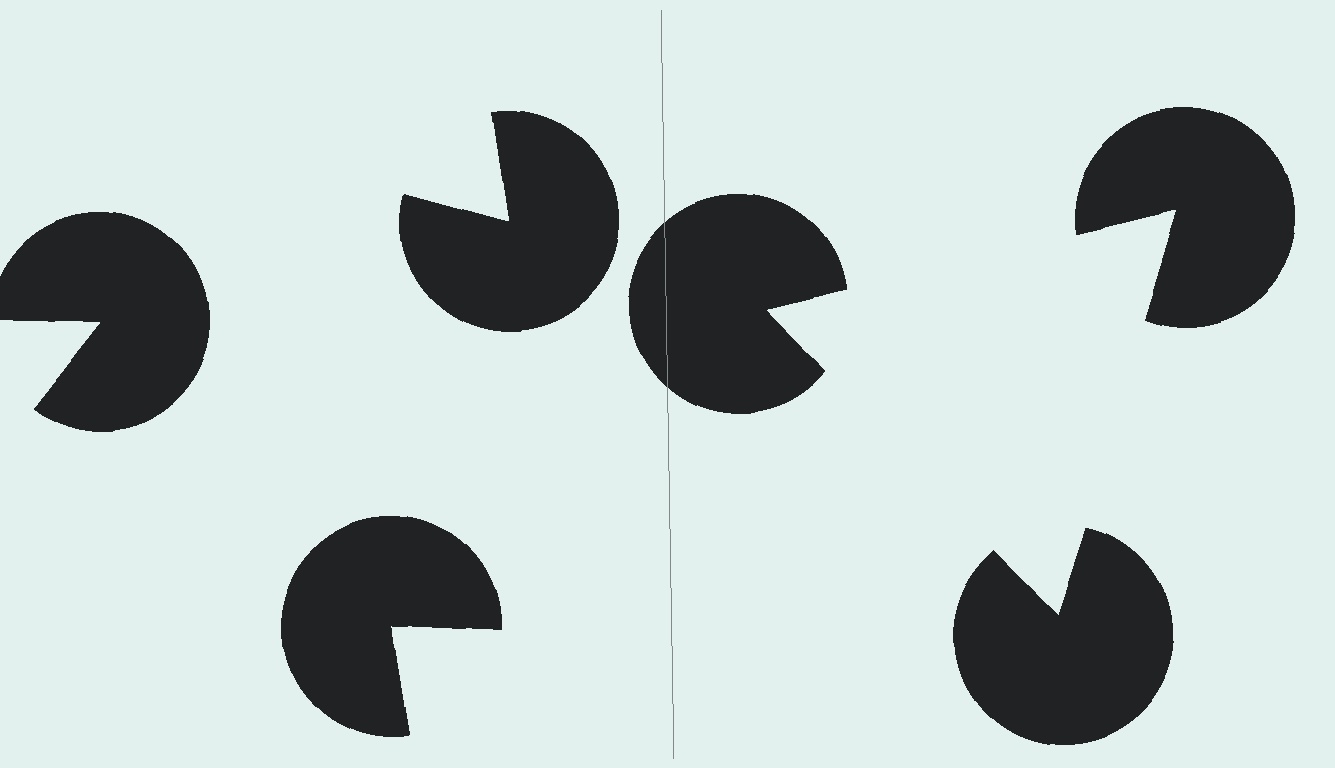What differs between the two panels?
The pac-man discs are positioned identically on both sides; only the wedge orientations differ. On the right they align to a triangle; on the left they are misaligned.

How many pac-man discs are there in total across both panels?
6 — 3 on each side.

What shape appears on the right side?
An illusory triangle.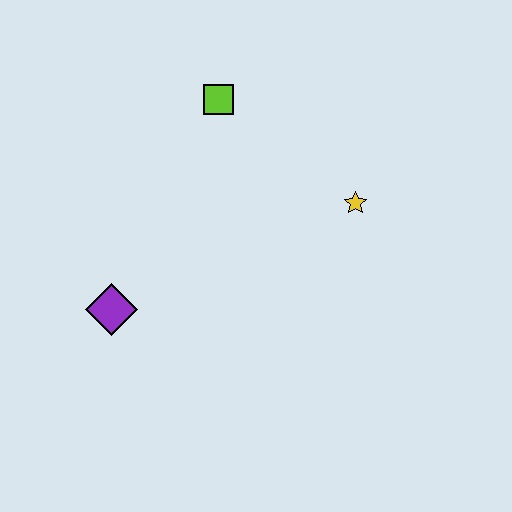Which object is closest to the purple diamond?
The lime square is closest to the purple diamond.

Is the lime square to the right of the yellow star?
No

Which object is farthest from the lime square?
The purple diamond is farthest from the lime square.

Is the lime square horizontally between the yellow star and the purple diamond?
Yes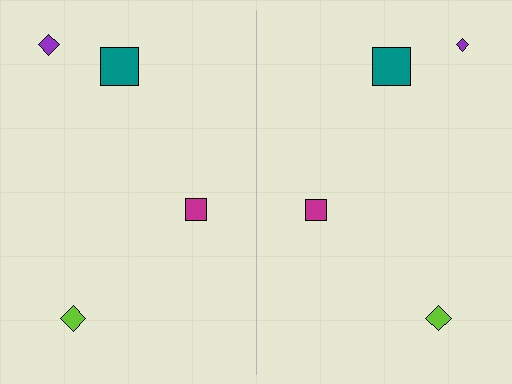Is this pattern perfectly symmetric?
No, the pattern is not perfectly symmetric. The purple diamond on the right side has a different size than its mirror counterpart.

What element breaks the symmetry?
The purple diamond on the right side has a different size than its mirror counterpart.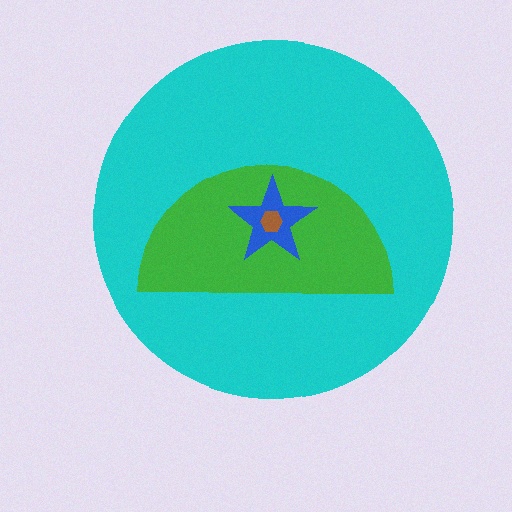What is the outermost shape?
The cyan circle.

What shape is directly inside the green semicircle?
The blue star.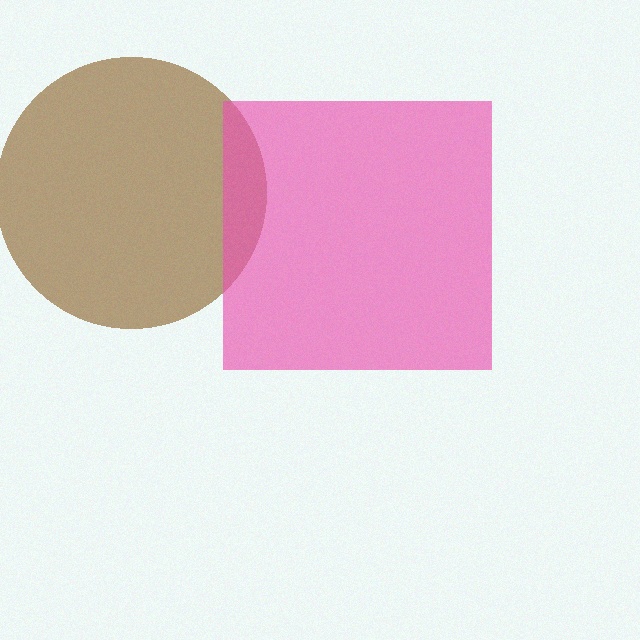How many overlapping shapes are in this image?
There are 2 overlapping shapes in the image.